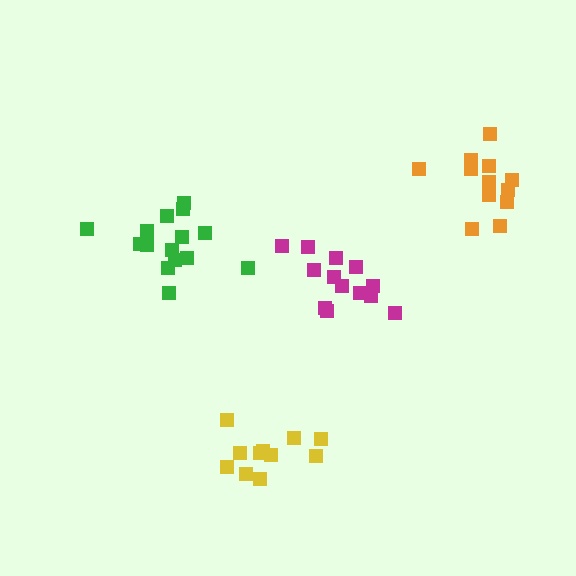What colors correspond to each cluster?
The clusters are colored: green, orange, magenta, yellow.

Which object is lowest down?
The yellow cluster is bottommost.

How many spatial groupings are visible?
There are 4 spatial groupings.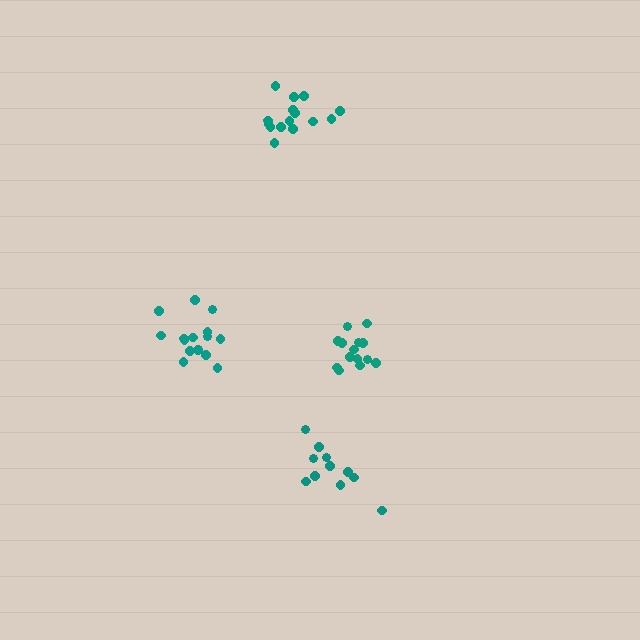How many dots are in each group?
Group 1: 11 dots, Group 2: 16 dots, Group 3: 15 dots, Group 4: 14 dots (56 total).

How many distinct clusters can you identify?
There are 4 distinct clusters.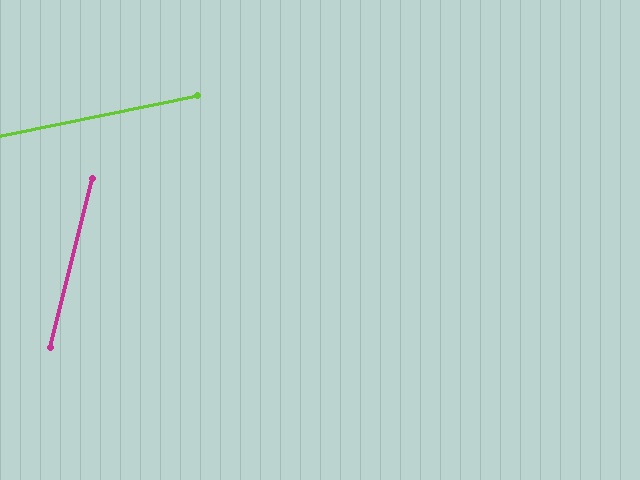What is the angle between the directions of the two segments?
Approximately 65 degrees.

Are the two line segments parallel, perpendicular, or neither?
Neither parallel nor perpendicular — they differ by about 65°.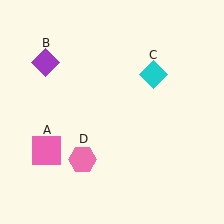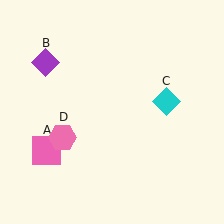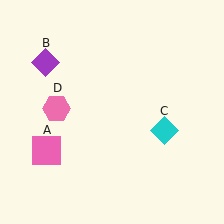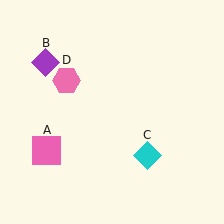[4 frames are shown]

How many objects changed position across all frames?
2 objects changed position: cyan diamond (object C), pink hexagon (object D).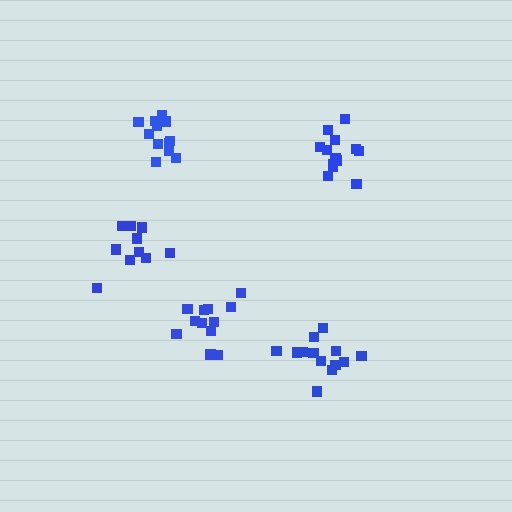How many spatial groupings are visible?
There are 5 spatial groupings.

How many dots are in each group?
Group 1: 13 dots, Group 2: 12 dots, Group 3: 13 dots, Group 4: 12 dots, Group 5: 10 dots (60 total).